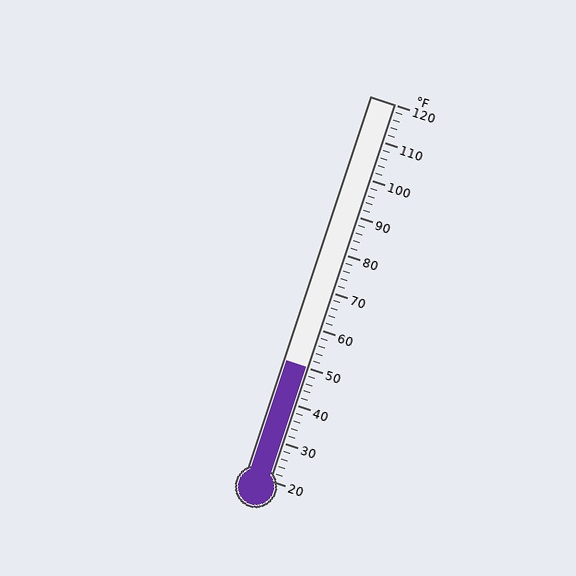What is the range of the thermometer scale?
The thermometer scale ranges from 20°F to 120°F.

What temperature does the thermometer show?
The thermometer shows approximately 50°F.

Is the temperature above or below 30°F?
The temperature is above 30°F.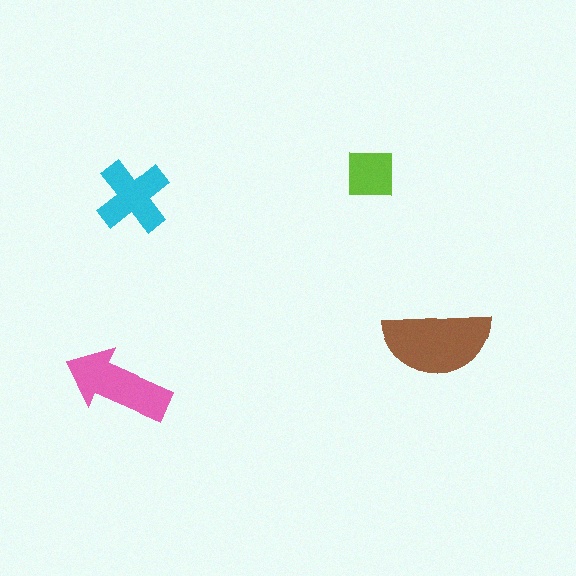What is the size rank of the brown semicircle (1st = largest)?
1st.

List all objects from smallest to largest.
The lime square, the cyan cross, the pink arrow, the brown semicircle.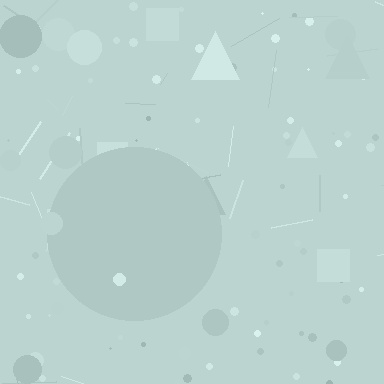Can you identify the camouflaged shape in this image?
The camouflaged shape is a circle.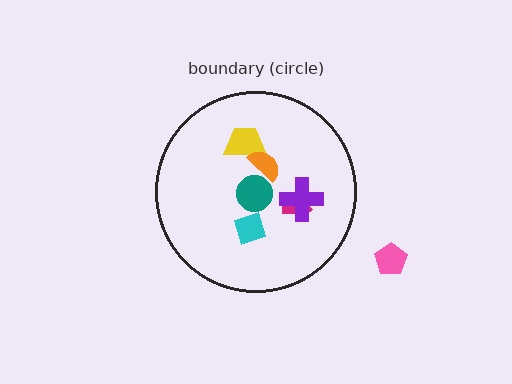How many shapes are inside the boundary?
6 inside, 1 outside.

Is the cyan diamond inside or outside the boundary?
Inside.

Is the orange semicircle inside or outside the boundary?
Inside.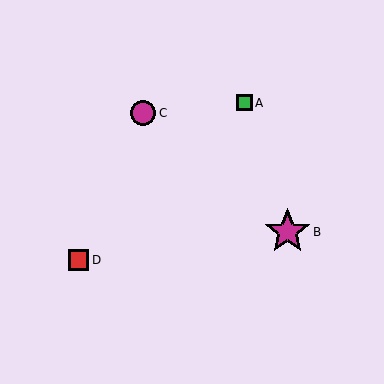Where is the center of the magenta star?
The center of the magenta star is at (288, 232).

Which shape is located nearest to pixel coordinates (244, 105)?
The green square (labeled A) at (244, 103) is nearest to that location.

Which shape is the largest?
The magenta star (labeled B) is the largest.